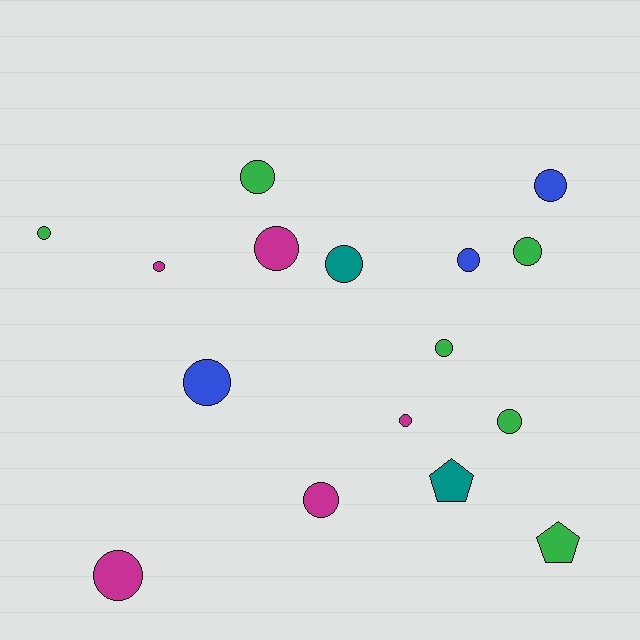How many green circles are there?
There are 5 green circles.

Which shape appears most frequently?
Circle, with 14 objects.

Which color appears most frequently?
Green, with 6 objects.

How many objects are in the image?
There are 16 objects.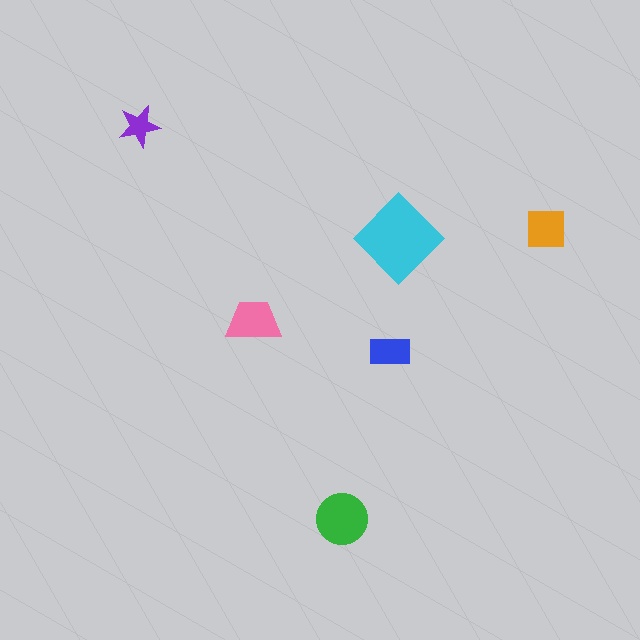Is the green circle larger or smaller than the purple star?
Larger.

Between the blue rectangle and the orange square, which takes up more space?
The orange square.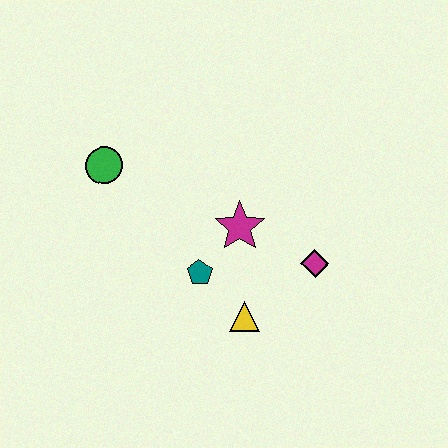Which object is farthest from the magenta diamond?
The green circle is farthest from the magenta diamond.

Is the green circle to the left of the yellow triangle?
Yes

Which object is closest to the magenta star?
The teal pentagon is closest to the magenta star.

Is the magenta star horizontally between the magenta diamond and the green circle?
Yes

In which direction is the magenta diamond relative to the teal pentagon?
The magenta diamond is to the right of the teal pentagon.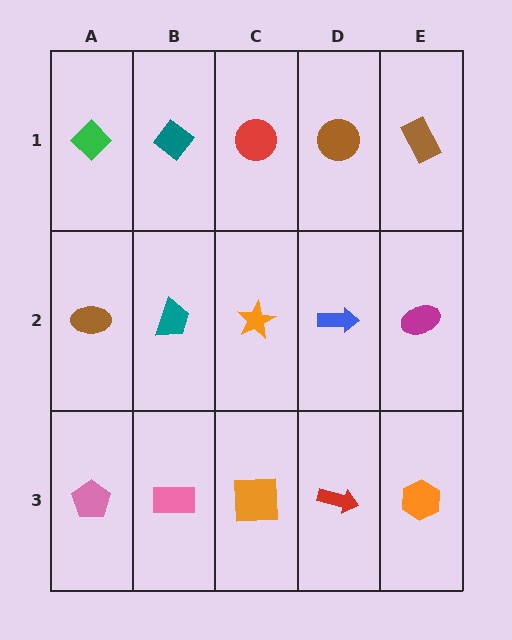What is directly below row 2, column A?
A pink pentagon.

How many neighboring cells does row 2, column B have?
4.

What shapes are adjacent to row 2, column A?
A green diamond (row 1, column A), a pink pentagon (row 3, column A), a teal trapezoid (row 2, column B).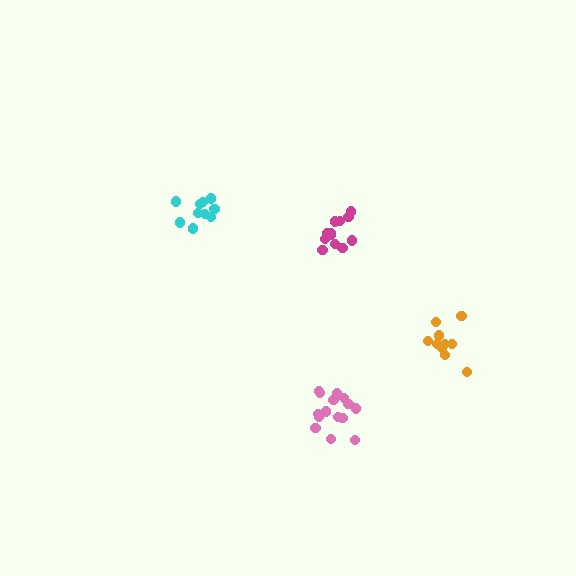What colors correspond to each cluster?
The clusters are colored: magenta, pink, cyan, orange.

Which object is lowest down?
The pink cluster is bottommost.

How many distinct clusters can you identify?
There are 4 distinct clusters.